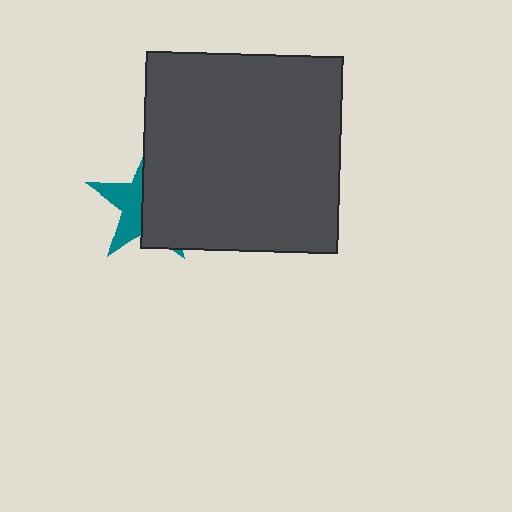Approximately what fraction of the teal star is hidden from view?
Roughly 60% of the teal star is hidden behind the dark gray square.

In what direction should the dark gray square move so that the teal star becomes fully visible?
The dark gray square should move right. That is the shortest direction to clear the overlap and leave the teal star fully visible.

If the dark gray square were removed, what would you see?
You would see the complete teal star.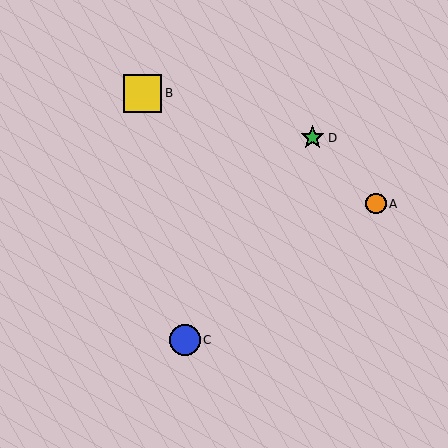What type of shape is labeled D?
Shape D is a green star.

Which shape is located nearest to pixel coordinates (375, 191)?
The orange circle (labeled A) at (376, 204) is nearest to that location.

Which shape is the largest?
The yellow square (labeled B) is the largest.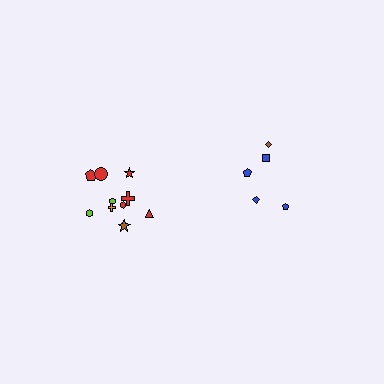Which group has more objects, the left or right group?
The left group.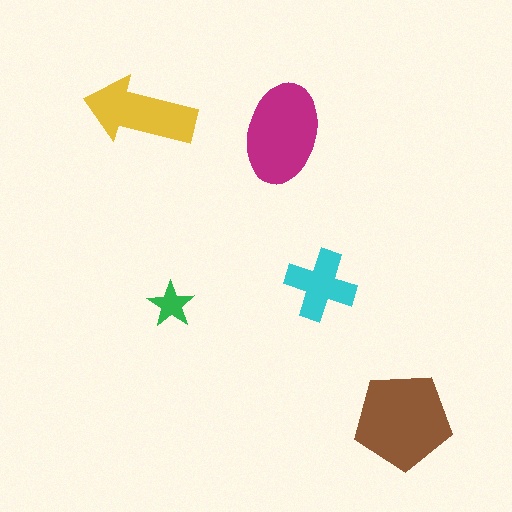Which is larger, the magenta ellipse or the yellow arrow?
The magenta ellipse.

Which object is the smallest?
The green star.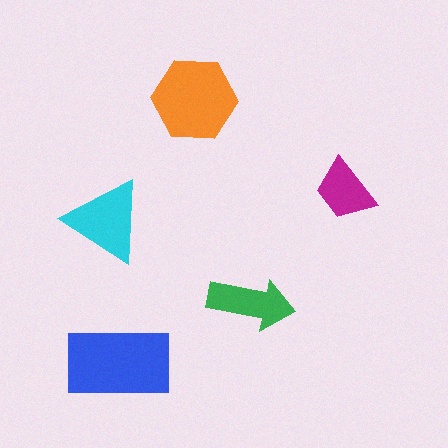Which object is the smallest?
The magenta trapezoid.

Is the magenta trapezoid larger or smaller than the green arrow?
Smaller.